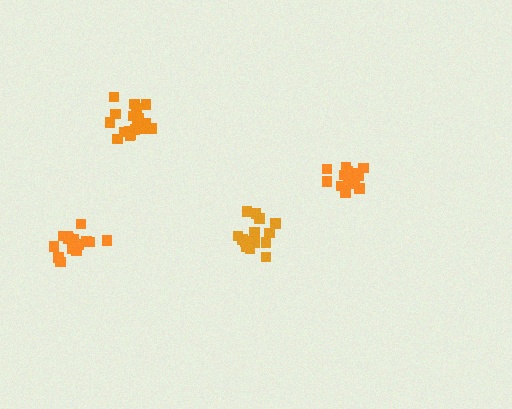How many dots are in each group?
Group 1: 20 dots, Group 2: 14 dots, Group 3: 15 dots, Group 4: 17 dots (66 total).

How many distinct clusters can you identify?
There are 4 distinct clusters.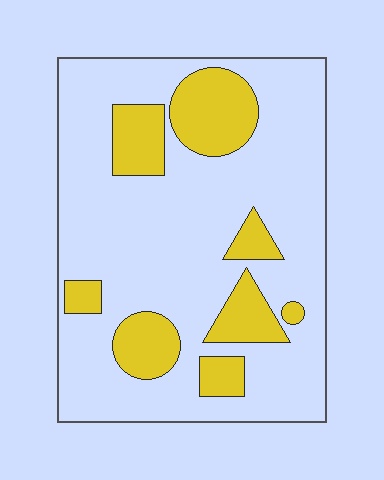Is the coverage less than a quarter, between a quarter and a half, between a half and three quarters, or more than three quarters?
Less than a quarter.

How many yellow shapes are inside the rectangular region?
8.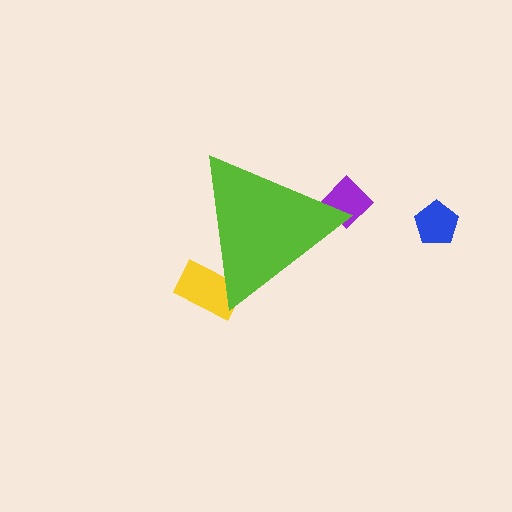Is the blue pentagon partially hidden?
No, the blue pentagon is fully visible.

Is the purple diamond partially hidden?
Yes, the purple diamond is partially hidden behind the lime triangle.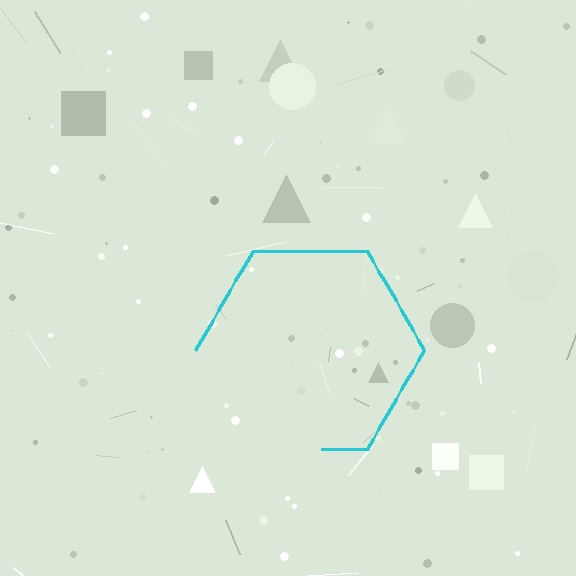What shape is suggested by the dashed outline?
The dashed outline suggests a hexagon.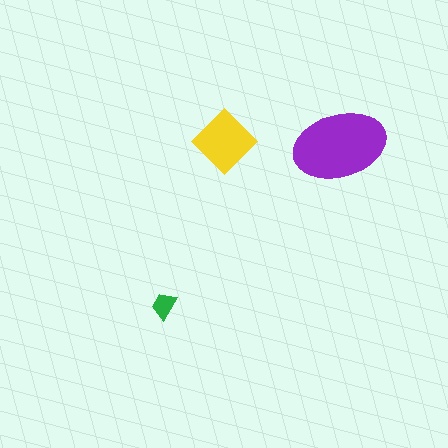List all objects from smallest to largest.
The green trapezoid, the yellow diamond, the purple ellipse.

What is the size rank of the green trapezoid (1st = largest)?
3rd.